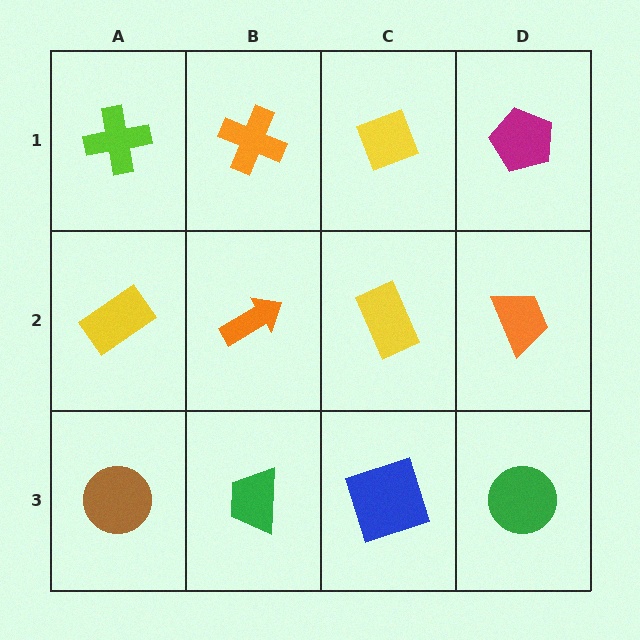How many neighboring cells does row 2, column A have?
3.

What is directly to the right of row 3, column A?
A green trapezoid.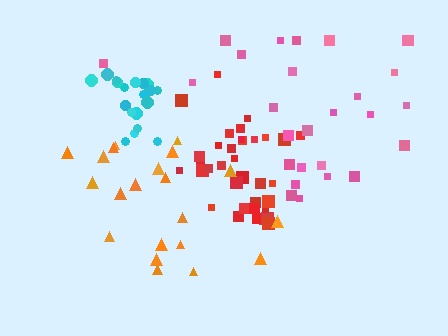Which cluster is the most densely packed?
Cyan.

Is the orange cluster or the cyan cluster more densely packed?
Cyan.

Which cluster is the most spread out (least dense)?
Pink.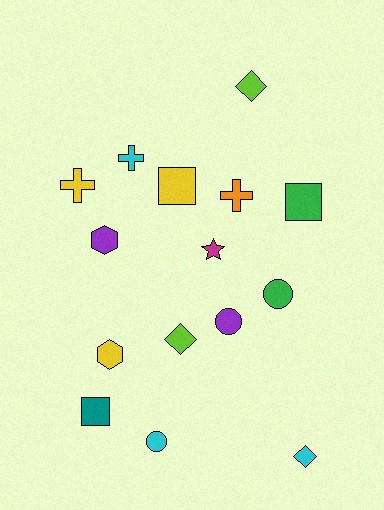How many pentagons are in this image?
There are no pentagons.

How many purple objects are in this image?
There are 2 purple objects.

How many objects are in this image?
There are 15 objects.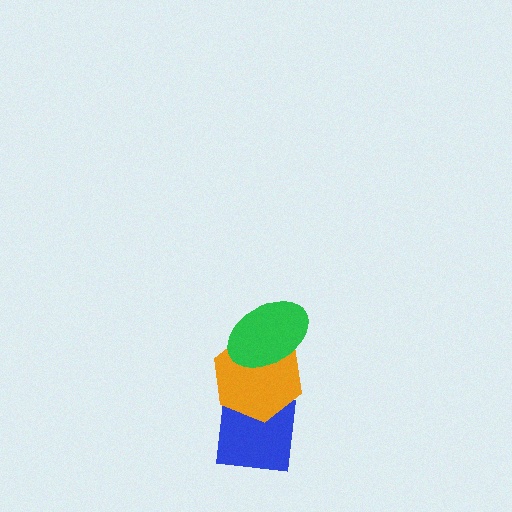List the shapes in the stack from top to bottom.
From top to bottom: the green ellipse, the orange hexagon, the blue square.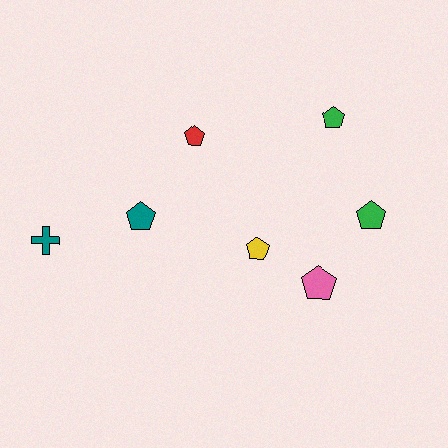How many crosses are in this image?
There is 1 cross.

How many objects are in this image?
There are 7 objects.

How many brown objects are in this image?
There are no brown objects.